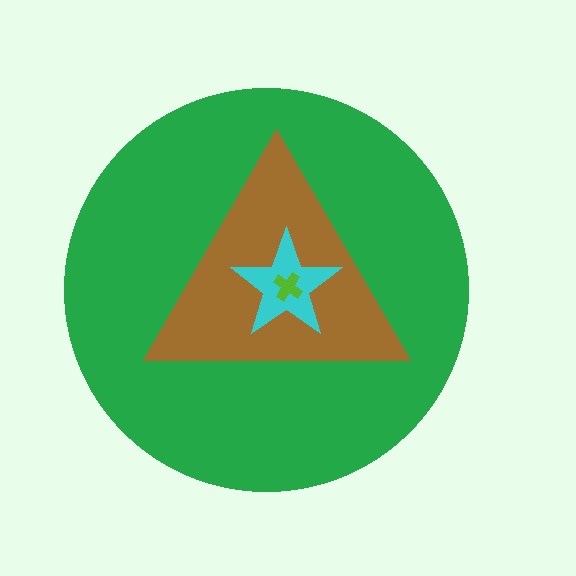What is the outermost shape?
The green circle.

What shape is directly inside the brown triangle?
The cyan star.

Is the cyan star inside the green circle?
Yes.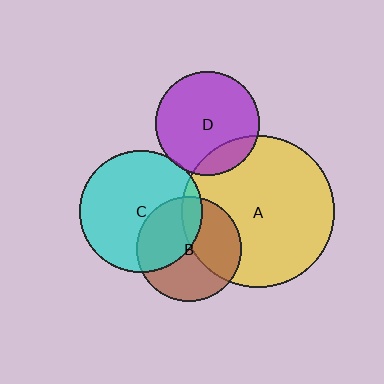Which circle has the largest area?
Circle A (yellow).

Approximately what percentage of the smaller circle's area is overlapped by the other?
Approximately 10%.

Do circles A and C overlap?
Yes.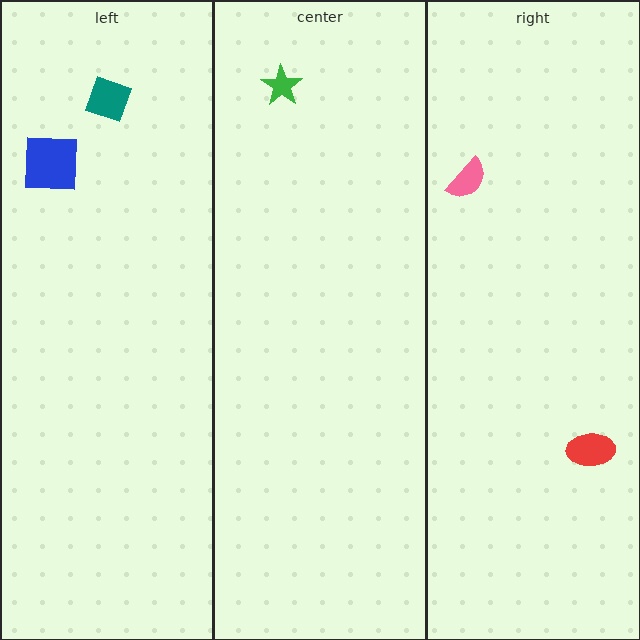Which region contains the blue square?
The left region.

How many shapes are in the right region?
2.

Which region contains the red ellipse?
The right region.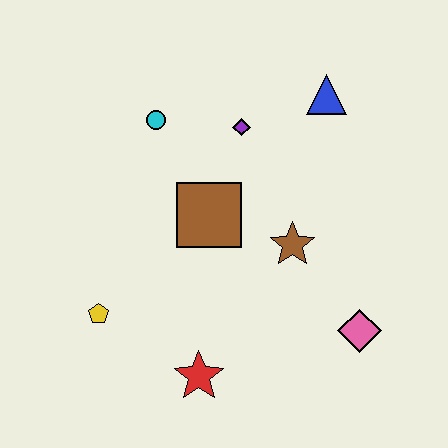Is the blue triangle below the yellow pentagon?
No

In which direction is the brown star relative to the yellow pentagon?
The brown star is to the right of the yellow pentagon.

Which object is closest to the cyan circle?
The purple diamond is closest to the cyan circle.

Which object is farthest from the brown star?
The yellow pentagon is farthest from the brown star.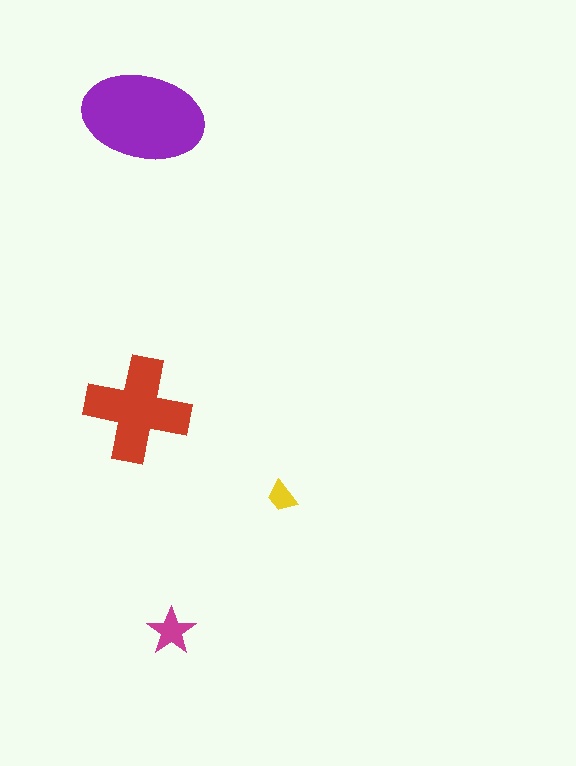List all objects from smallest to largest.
The yellow trapezoid, the magenta star, the red cross, the purple ellipse.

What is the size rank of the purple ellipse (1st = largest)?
1st.